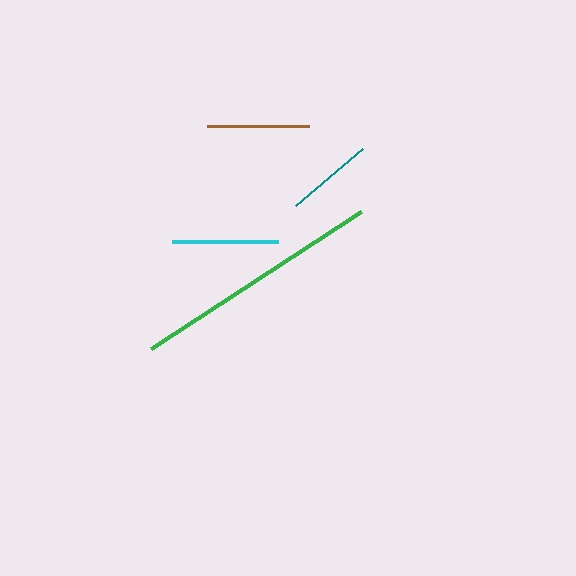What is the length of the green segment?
The green segment is approximately 250 pixels long.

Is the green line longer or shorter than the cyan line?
The green line is longer than the cyan line.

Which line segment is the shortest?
The teal line is the shortest at approximately 88 pixels.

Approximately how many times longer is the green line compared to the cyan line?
The green line is approximately 2.4 times the length of the cyan line.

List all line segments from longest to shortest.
From longest to shortest: green, cyan, brown, teal.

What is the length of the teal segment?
The teal segment is approximately 88 pixels long.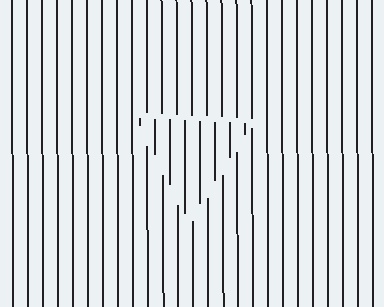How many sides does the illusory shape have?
3 sides — the line-ends trace a triangle.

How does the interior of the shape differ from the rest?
The interior of the shape contains the same grating, shifted by half a period — the contour is defined by the phase discontinuity where line-ends from the inner and outer gratings abut.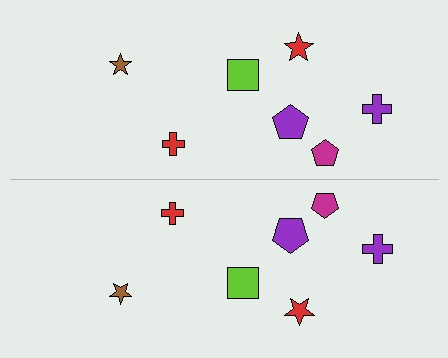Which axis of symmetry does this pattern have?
The pattern has a horizontal axis of symmetry running through the center of the image.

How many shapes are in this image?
There are 14 shapes in this image.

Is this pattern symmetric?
Yes, this pattern has bilateral (reflection) symmetry.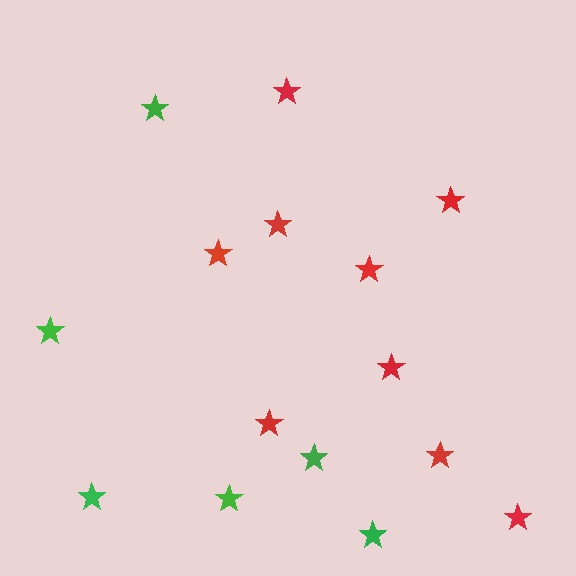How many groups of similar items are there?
There are 2 groups: one group of red stars (9) and one group of green stars (6).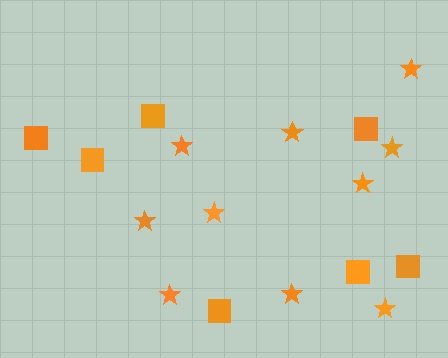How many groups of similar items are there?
There are 2 groups: one group of squares (7) and one group of stars (10).